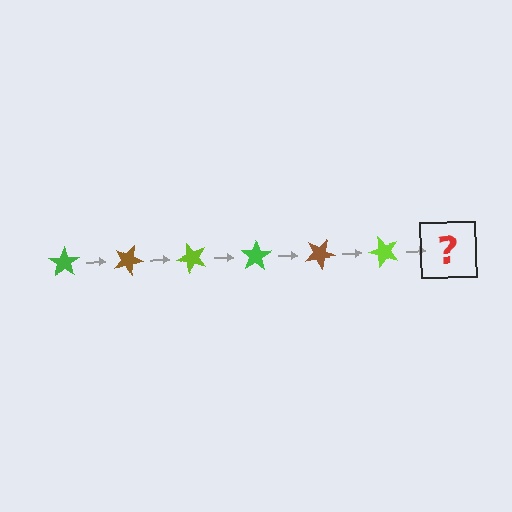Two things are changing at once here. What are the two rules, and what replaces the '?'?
The two rules are that it rotates 25 degrees each step and the color cycles through green, brown, and lime. The '?' should be a green star, rotated 150 degrees from the start.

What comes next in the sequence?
The next element should be a green star, rotated 150 degrees from the start.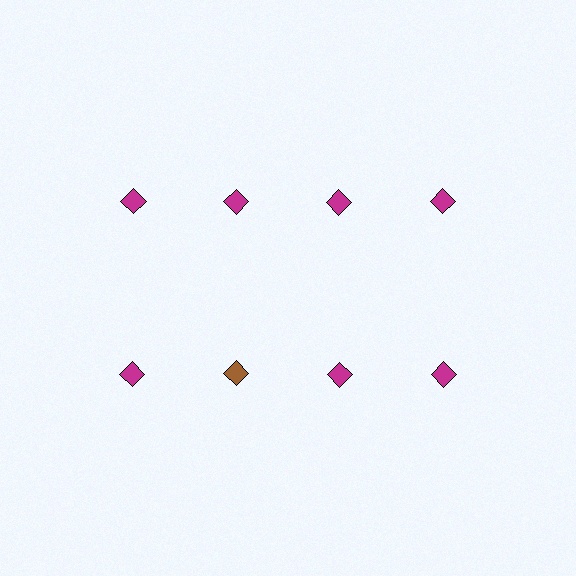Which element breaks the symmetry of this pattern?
The brown diamond in the second row, second from left column breaks the symmetry. All other shapes are magenta diamonds.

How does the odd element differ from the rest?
It has a different color: brown instead of magenta.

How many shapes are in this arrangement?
There are 8 shapes arranged in a grid pattern.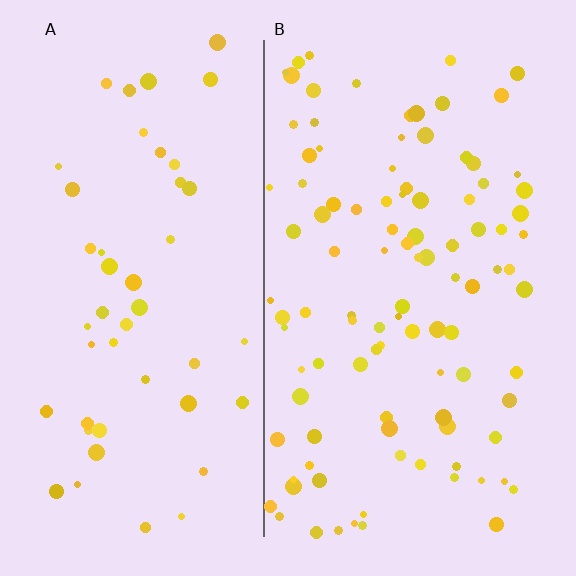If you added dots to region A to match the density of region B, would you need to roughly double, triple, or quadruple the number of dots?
Approximately double.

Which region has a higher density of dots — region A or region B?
B (the right).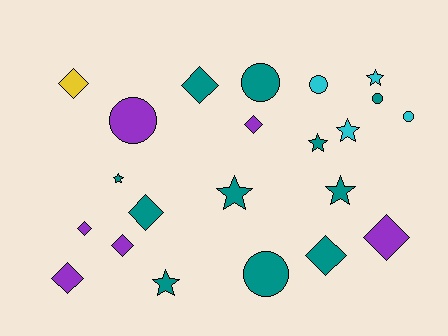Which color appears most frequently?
Teal, with 11 objects.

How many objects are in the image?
There are 22 objects.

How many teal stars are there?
There are 5 teal stars.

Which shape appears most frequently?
Diamond, with 9 objects.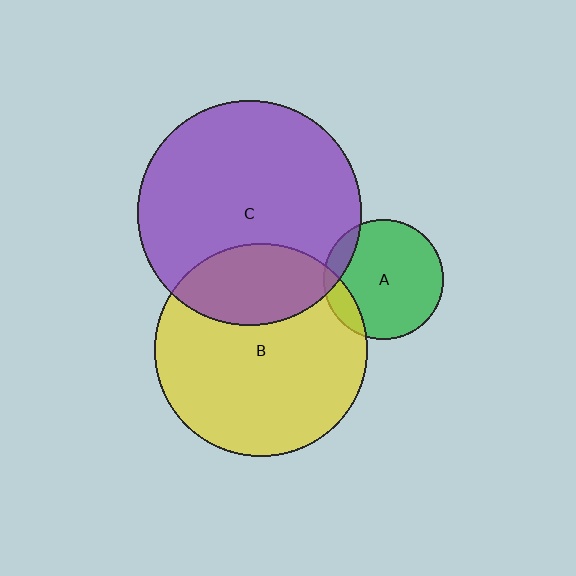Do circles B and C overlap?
Yes.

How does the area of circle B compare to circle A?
Approximately 3.1 times.